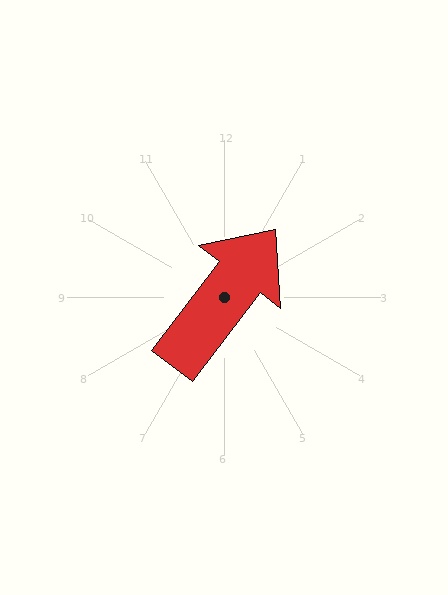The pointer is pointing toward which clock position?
Roughly 1 o'clock.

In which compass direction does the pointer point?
Northeast.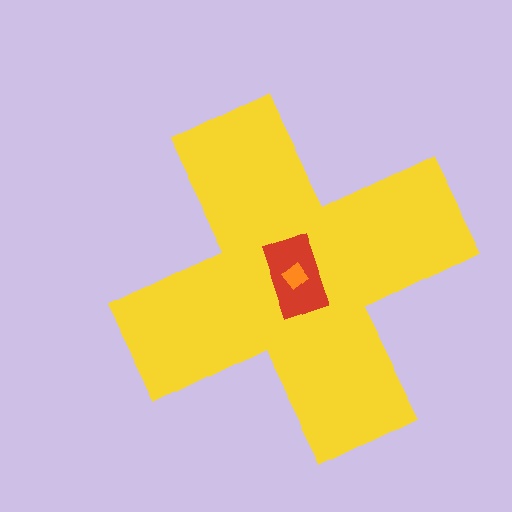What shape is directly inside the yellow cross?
The red rectangle.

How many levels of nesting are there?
3.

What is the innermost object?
The orange diamond.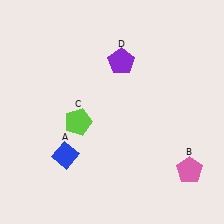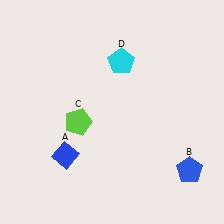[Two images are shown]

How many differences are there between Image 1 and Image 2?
There are 2 differences between the two images.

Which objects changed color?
B changed from pink to blue. D changed from purple to cyan.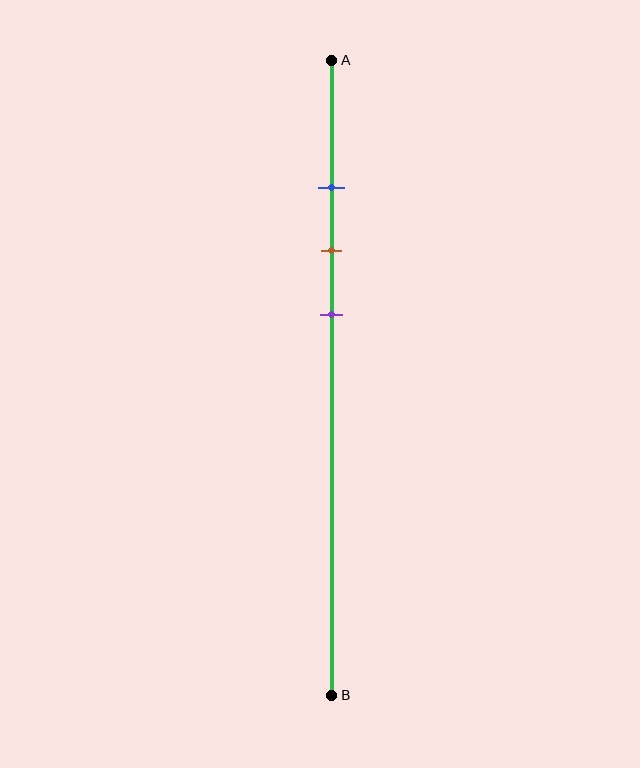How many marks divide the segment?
There are 3 marks dividing the segment.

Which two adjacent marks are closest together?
The blue and brown marks are the closest adjacent pair.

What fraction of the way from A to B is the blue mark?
The blue mark is approximately 20% (0.2) of the way from A to B.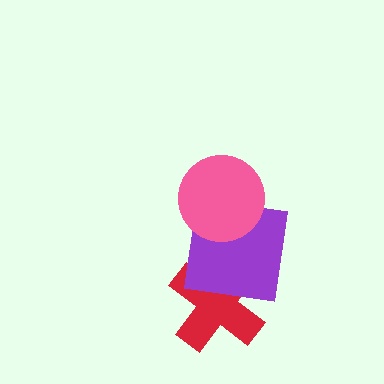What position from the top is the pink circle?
The pink circle is 1st from the top.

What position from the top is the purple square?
The purple square is 2nd from the top.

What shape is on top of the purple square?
The pink circle is on top of the purple square.